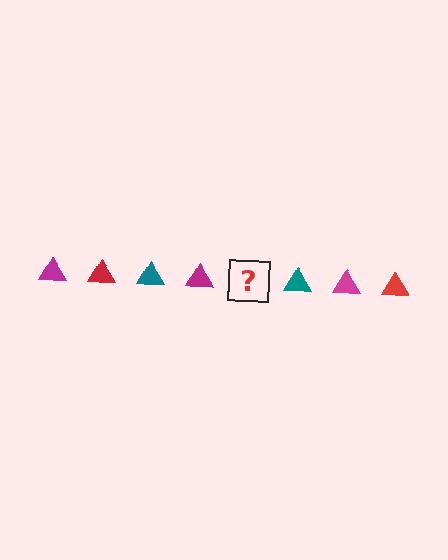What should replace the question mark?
The question mark should be replaced with a red triangle.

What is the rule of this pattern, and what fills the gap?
The rule is that the pattern cycles through magenta, red, teal triangles. The gap should be filled with a red triangle.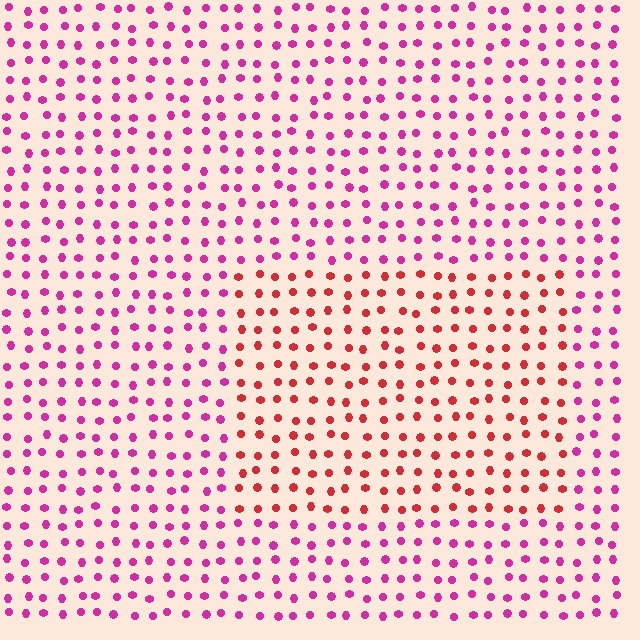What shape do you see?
I see a rectangle.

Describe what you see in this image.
The image is filled with small magenta elements in a uniform arrangement. A rectangle-shaped region is visible where the elements are tinted to a slightly different hue, forming a subtle color boundary.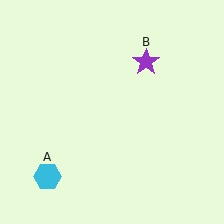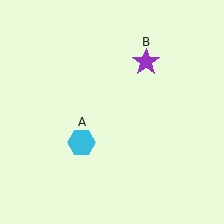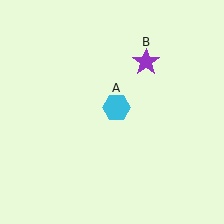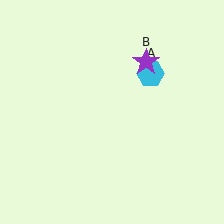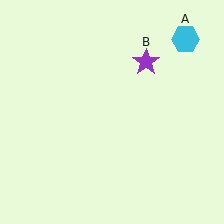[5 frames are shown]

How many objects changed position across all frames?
1 object changed position: cyan hexagon (object A).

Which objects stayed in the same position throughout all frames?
Purple star (object B) remained stationary.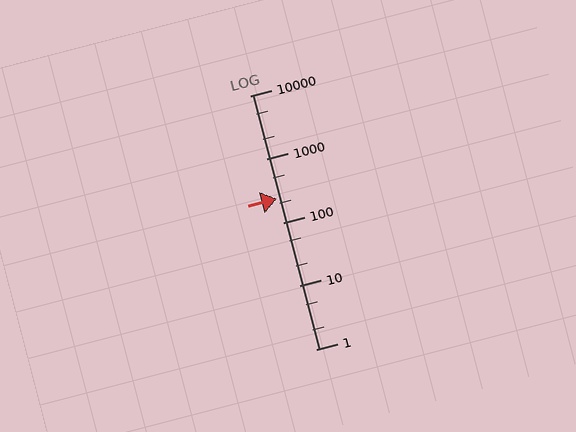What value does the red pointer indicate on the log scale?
The pointer indicates approximately 240.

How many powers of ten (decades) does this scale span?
The scale spans 4 decades, from 1 to 10000.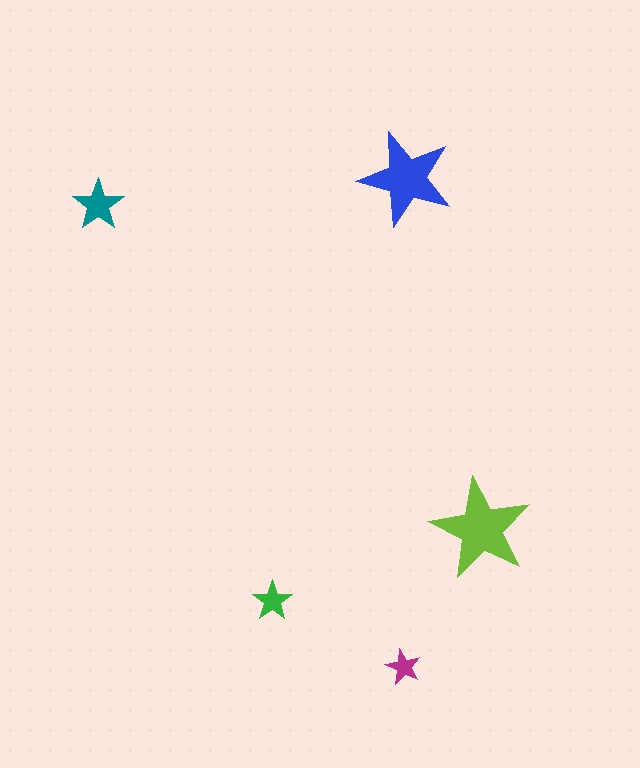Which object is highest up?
The blue star is topmost.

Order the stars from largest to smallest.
the lime one, the blue one, the teal one, the green one, the magenta one.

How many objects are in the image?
There are 5 objects in the image.